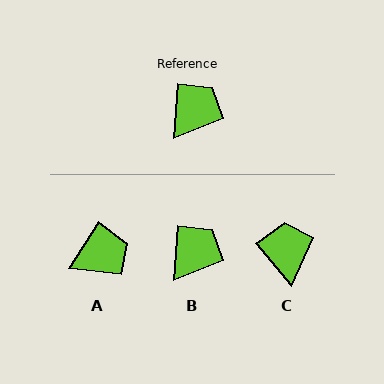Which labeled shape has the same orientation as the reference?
B.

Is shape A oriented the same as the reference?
No, it is off by about 29 degrees.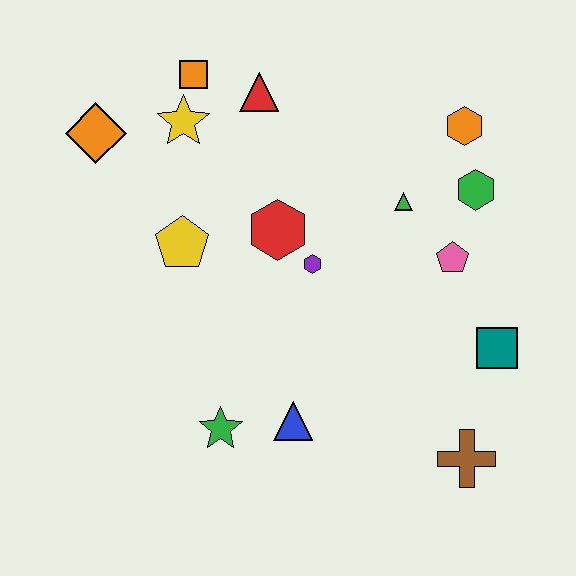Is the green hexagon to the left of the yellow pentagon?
No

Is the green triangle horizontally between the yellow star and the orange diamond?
No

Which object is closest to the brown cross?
The teal square is closest to the brown cross.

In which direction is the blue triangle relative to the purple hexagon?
The blue triangle is below the purple hexagon.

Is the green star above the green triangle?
No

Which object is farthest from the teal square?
The orange diamond is farthest from the teal square.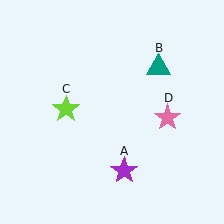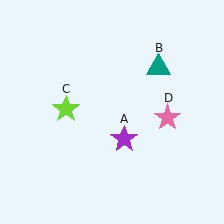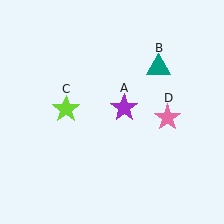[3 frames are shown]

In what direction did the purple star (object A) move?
The purple star (object A) moved up.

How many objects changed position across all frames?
1 object changed position: purple star (object A).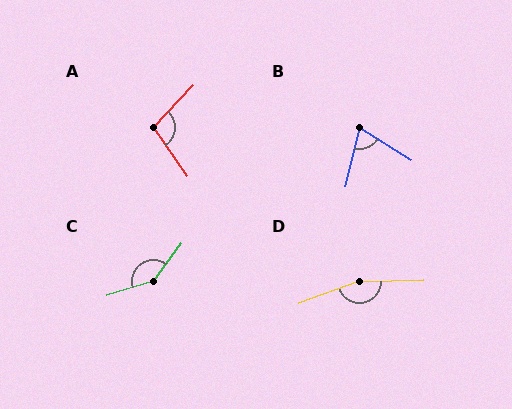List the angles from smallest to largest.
B (71°), A (102°), C (143°), D (162°).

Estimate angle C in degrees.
Approximately 143 degrees.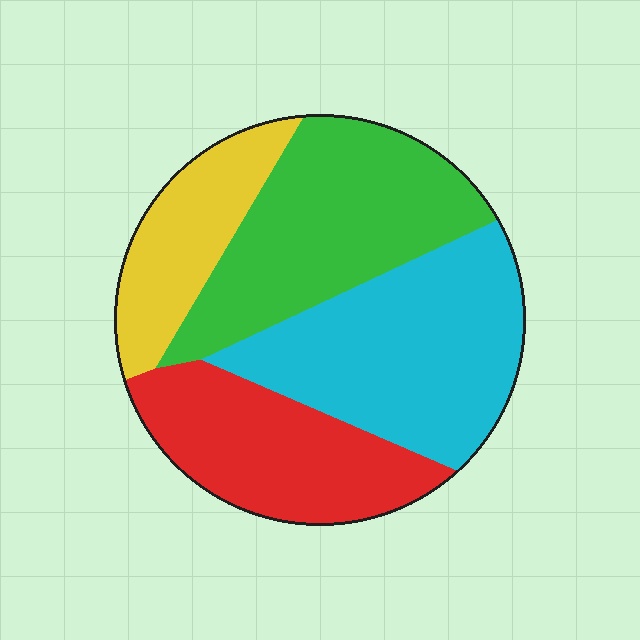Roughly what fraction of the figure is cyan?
Cyan covers around 30% of the figure.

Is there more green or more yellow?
Green.